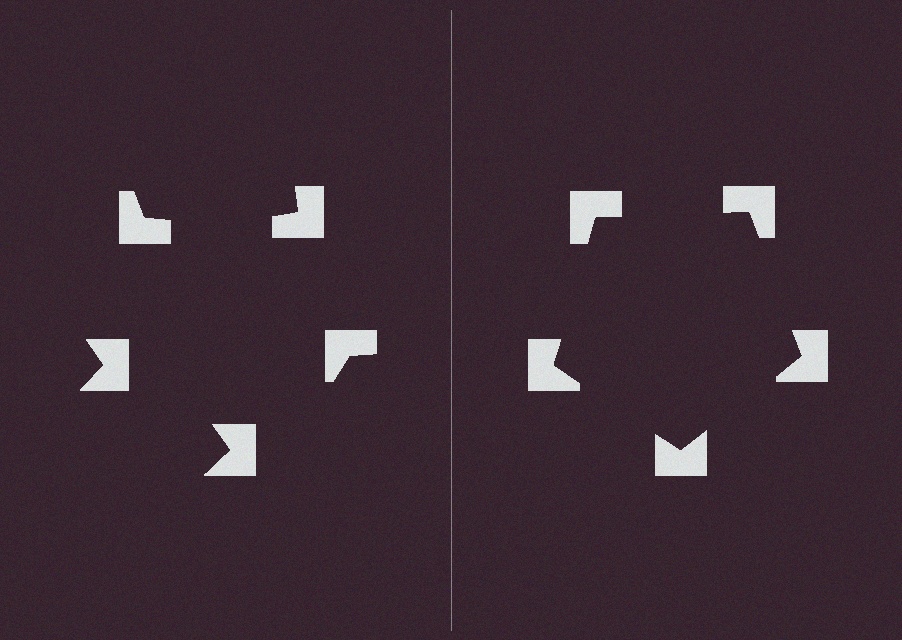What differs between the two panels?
The notched squares are positioned identically on both sides; only the wedge orientations differ. On the right they align to a pentagon; on the left they are misaligned.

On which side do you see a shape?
An illusory pentagon appears on the right side. On the left side the wedge cuts are rotated, so no coherent shape forms.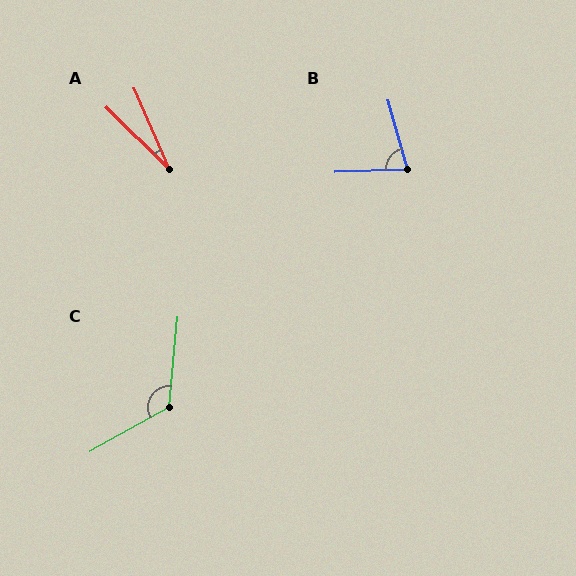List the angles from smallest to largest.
A (22°), B (76°), C (124°).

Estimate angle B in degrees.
Approximately 76 degrees.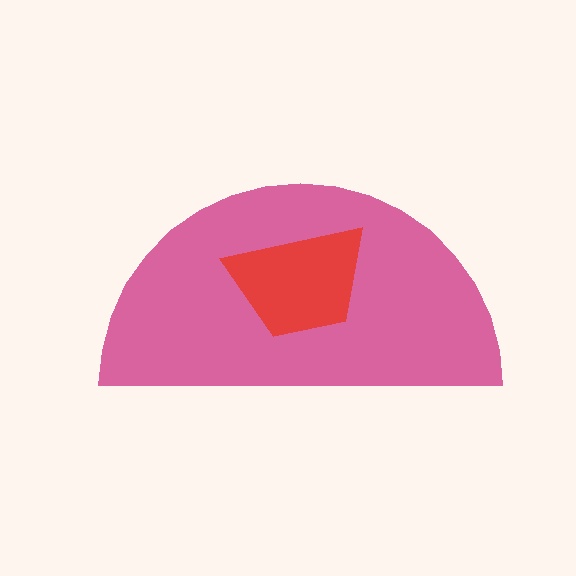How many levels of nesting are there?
2.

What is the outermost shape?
The pink semicircle.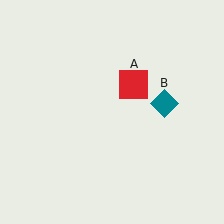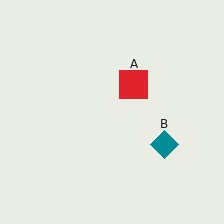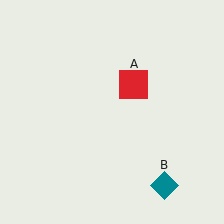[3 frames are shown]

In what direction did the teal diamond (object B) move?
The teal diamond (object B) moved down.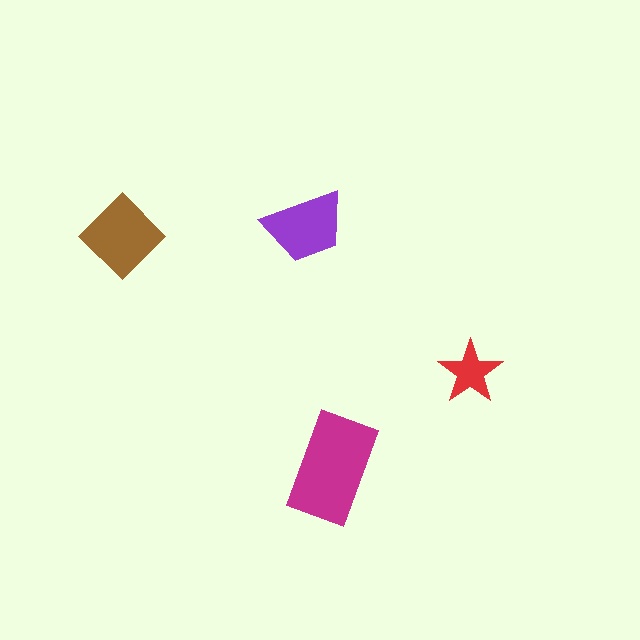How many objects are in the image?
There are 4 objects in the image.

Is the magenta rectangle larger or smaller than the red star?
Larger.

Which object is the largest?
The magenta rectangle.